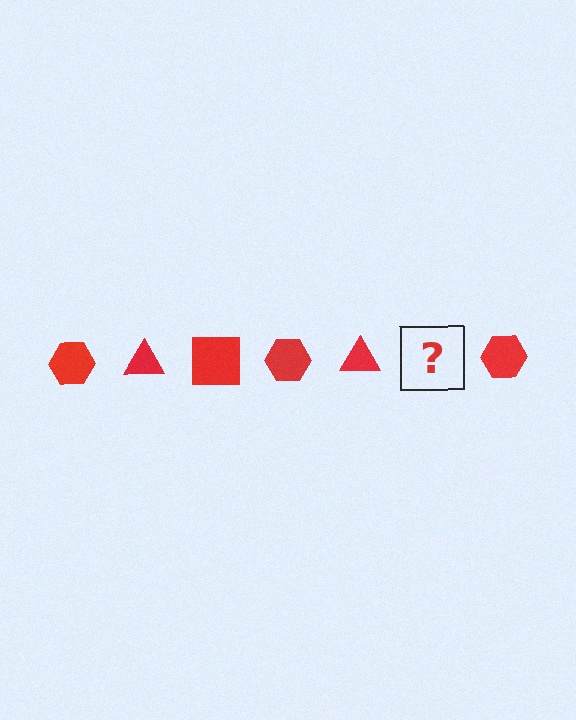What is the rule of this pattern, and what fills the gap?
The rule is that the pattern cycles through hexagon, triangle, square shapes in red. The gap should be filled with a red square.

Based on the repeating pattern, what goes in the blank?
The blank should be a red square.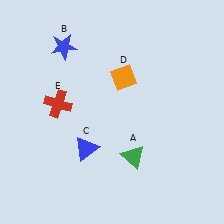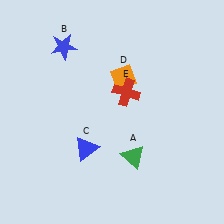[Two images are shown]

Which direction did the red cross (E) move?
The red cross (E) moved right.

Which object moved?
The red cross (E) moved right.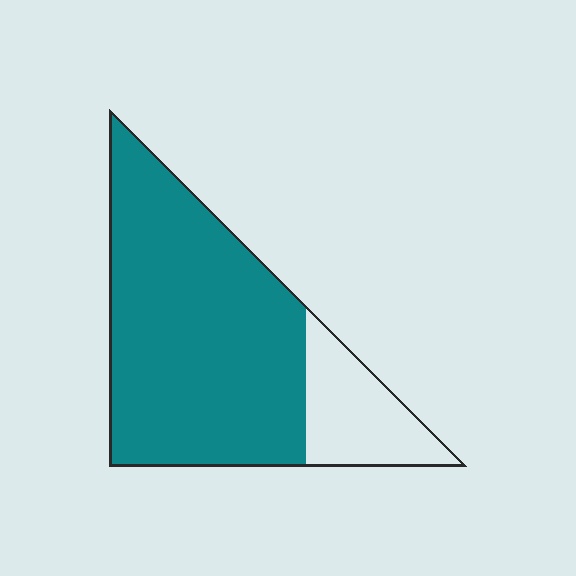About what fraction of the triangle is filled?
About four fifths (4/5).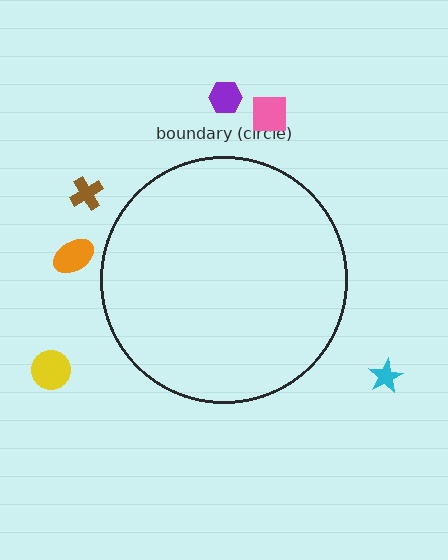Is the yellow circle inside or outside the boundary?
Outside.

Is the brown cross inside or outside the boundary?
Outside.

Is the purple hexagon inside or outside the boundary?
Outside.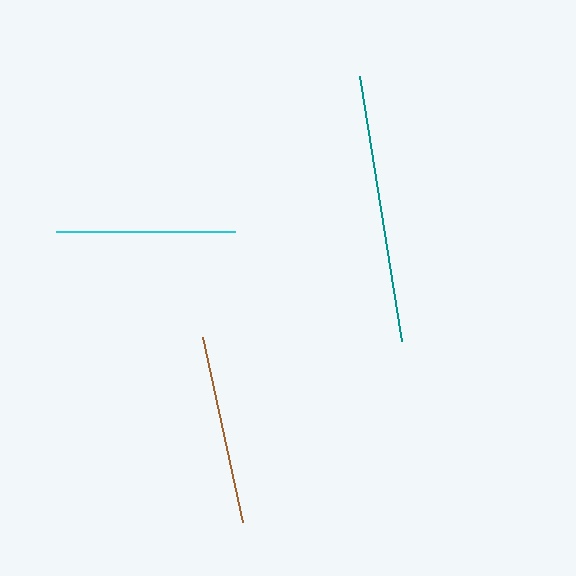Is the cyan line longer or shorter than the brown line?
The brown line is longer than the cyan line.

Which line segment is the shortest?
The cyan line is the shortest at approximately 179 pixels.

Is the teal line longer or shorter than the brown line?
The teal line is longer than the brown line.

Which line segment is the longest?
The teal line is the longest at approximately 268 pixels.